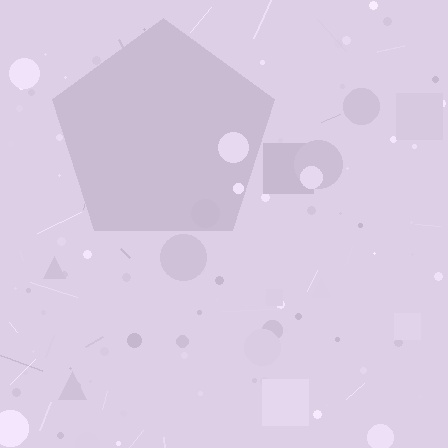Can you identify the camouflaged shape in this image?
The camouflaged shape is a pentagon.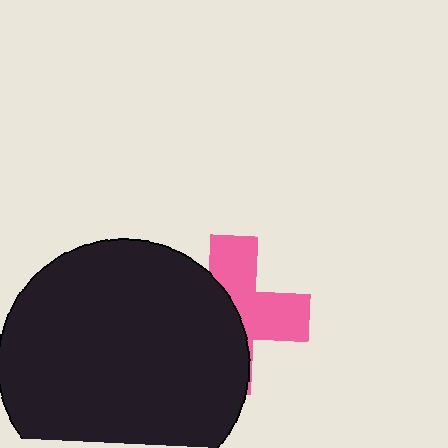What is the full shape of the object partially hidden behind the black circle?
The partially hidden object is a pink cross.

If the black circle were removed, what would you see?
You would see the complete pink cross.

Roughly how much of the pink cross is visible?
About half of it is visible (roughly 47%).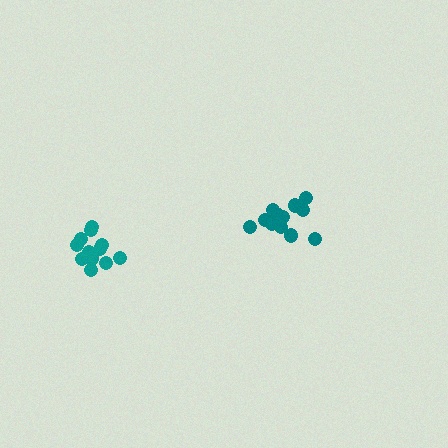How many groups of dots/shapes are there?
There are 2 groups.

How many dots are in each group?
Group 1: 12 dots, Group 2: 12 dots (24 total).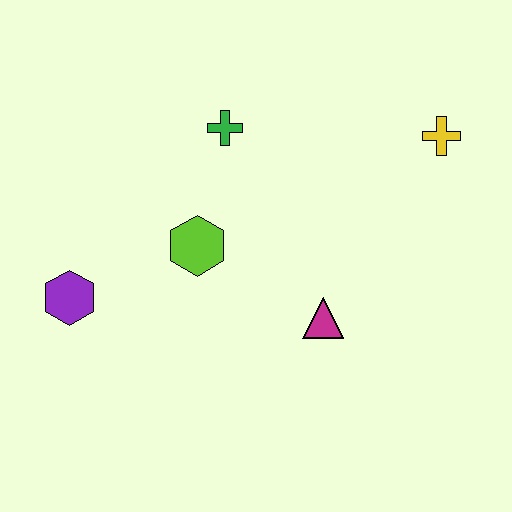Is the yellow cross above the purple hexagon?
Yes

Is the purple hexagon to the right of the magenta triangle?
No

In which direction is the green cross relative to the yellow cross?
The green cross is to the left of the yellow cross.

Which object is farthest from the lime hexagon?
The yellow cross is farthest from the lime hexagon.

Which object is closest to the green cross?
The lime hexagon is closest to the green cross.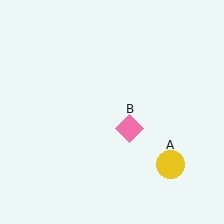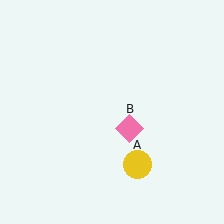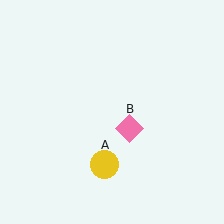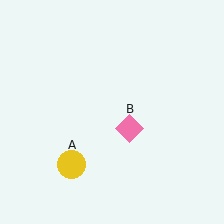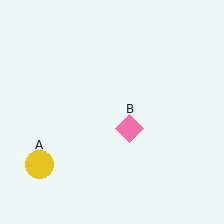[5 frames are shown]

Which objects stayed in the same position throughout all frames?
Pink diamond (object B) remained stationary.